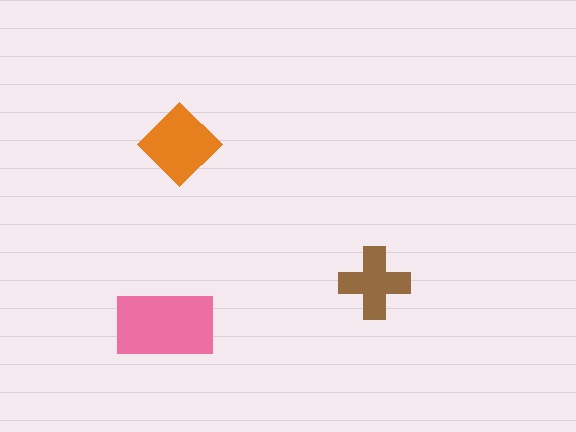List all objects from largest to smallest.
The pink rectangle, the orange diamond, the brown cross.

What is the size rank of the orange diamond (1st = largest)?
2nd.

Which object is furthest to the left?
The pink rectangle is leftmost.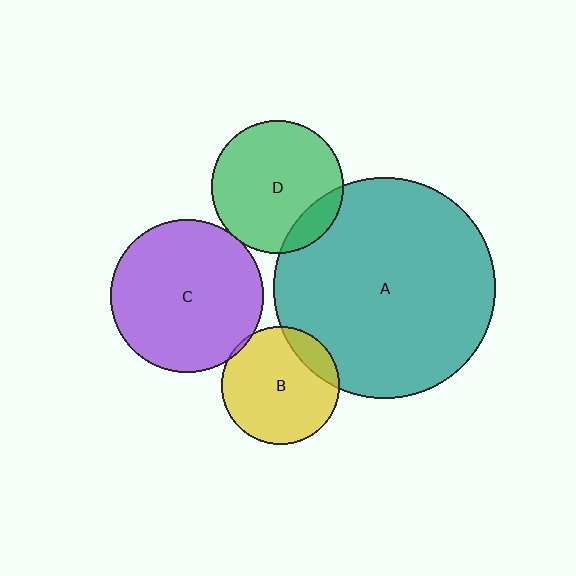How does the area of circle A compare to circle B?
Approximately 3.5 times.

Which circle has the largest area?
Circle A (teal).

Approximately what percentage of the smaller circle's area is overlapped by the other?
Approximately 15%.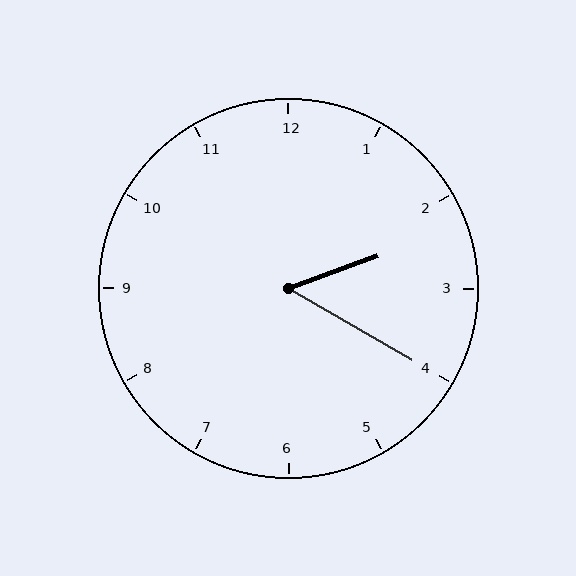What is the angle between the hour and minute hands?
Approximately 50 degrees.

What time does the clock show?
2:20.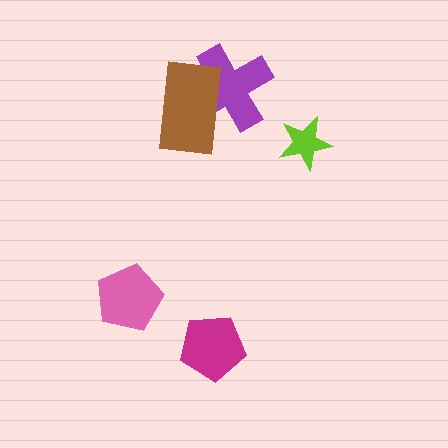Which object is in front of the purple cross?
The brown rectangle is in front of the purple cross.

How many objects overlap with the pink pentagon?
0 objects overlap with the pink pentagon.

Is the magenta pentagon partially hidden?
No, no other shape covers it.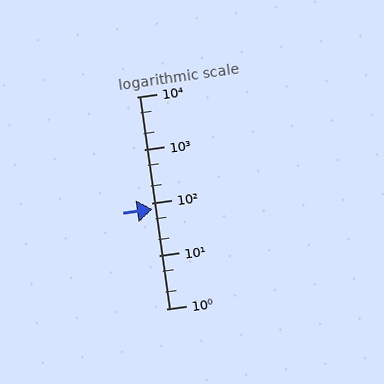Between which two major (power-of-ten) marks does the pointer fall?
The pointer is between 10 and 100.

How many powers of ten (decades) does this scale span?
The scale spans 4 decades, from 1 to 10000.